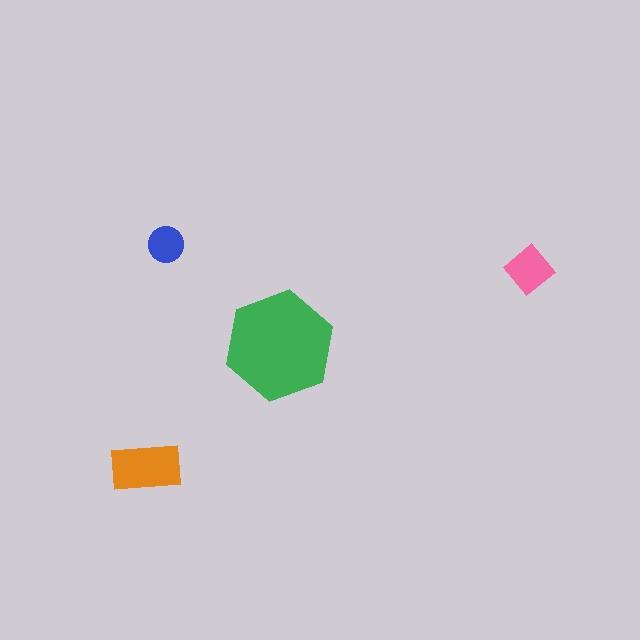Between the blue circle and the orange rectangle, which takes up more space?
The orange rectangle.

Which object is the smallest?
The blue circle.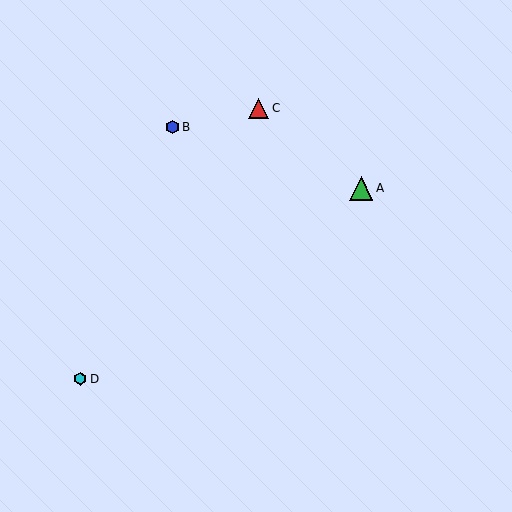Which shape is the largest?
The green triangle (labeled A) is the largest.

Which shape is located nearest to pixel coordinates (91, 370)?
The cyan hexagon (labeled D) at (80, 379) is nearest to that location.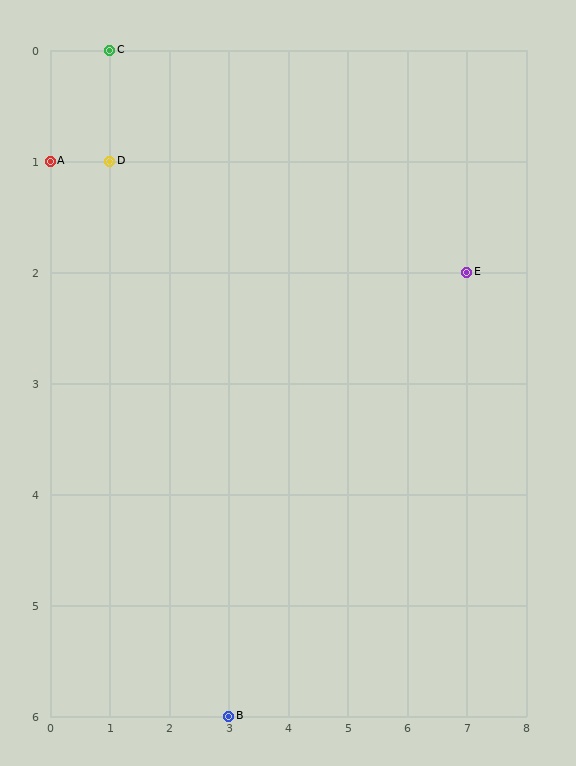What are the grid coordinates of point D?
Point D is at grid coordinates (1, 1).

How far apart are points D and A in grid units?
Points D and A are 1 column apart.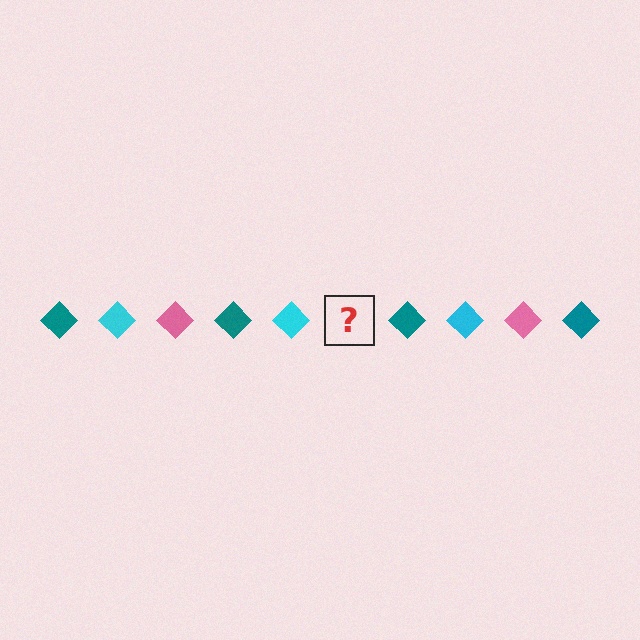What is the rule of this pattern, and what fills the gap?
The rule is that the pattern cycles through teal, cyan, pink diamonds. The gap should be filled with a pink diamond.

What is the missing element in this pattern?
The missing element is a pink diamond.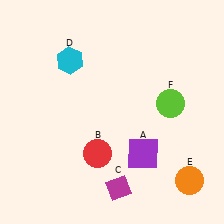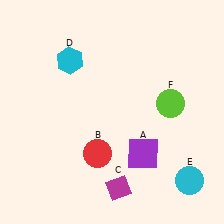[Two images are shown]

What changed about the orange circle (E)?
In Image 1, E is orange. In Image 2, it changed to cyan.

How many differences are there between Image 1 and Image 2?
There is 1 difference between the two images.